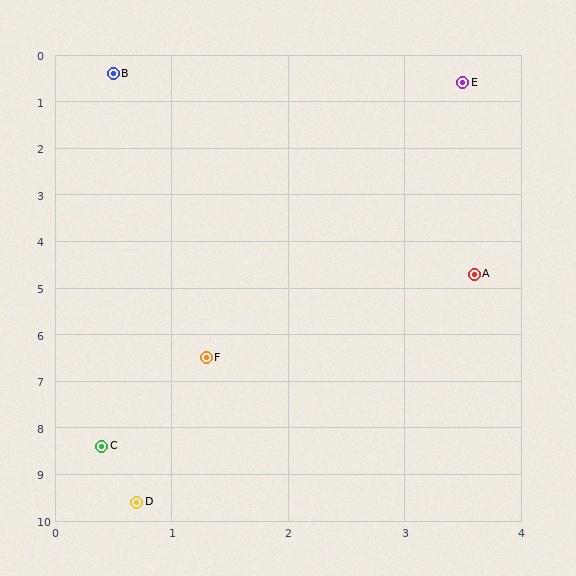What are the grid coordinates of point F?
Point F is at approximately (1.3, 6.5).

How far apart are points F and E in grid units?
Points F and E are about 6.3 grid units apart.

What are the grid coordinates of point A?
Point A is at approximately (3.6, 4.7).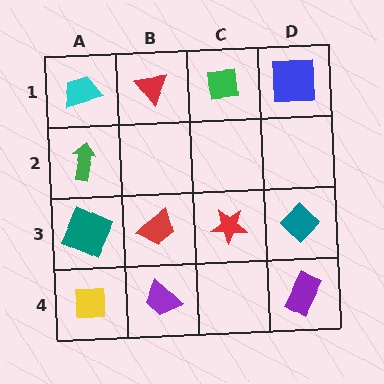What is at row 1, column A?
A cyan trapezoid.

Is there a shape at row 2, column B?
No, that cell is empty.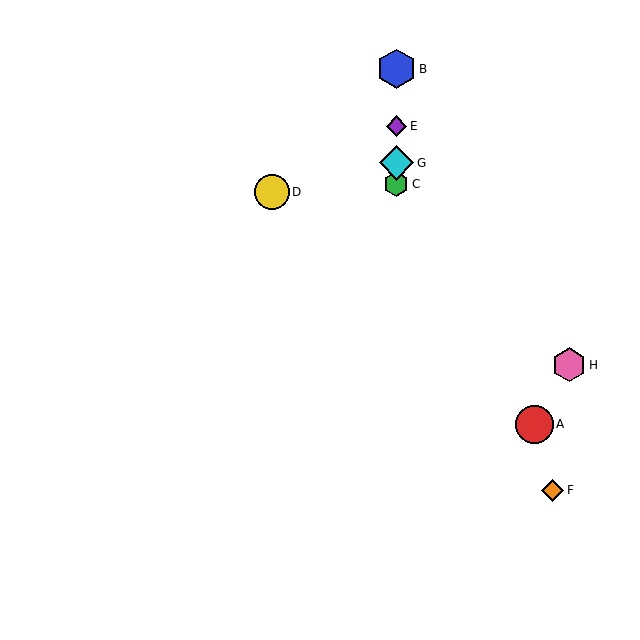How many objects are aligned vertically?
4 objects (B, C, E, G) are aligned vertically.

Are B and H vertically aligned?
No, B is at x≈396 and H is at x≈569.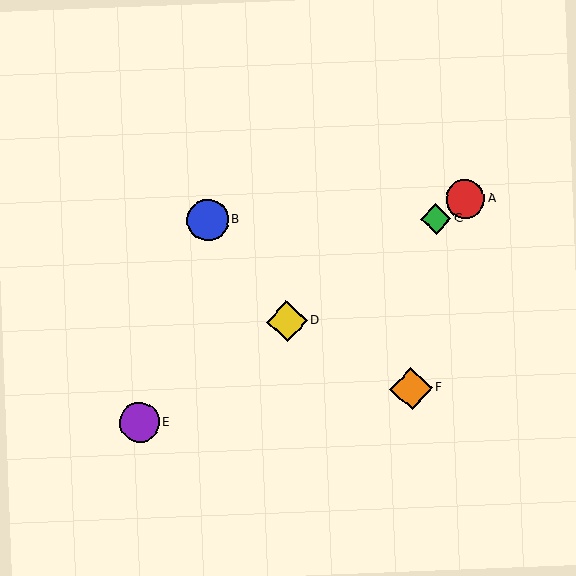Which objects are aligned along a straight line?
Objects A, C, D, E are aligned along a straight line.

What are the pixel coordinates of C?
Object C is at (436, 219).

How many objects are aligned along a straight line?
4 objects (A, C, D, E) are aligned along a straight line.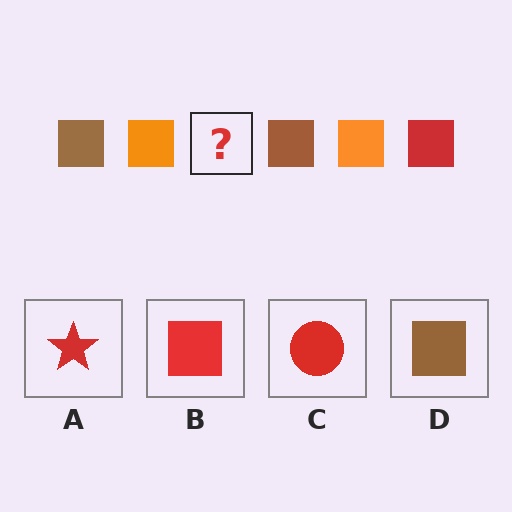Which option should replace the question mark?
Option B.